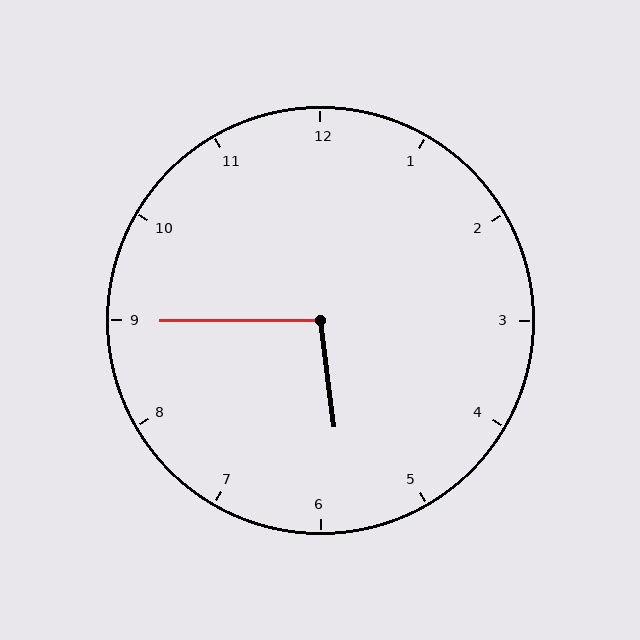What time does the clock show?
5:45.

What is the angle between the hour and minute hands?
Approximately 98 degrees.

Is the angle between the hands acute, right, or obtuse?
It is obtuse.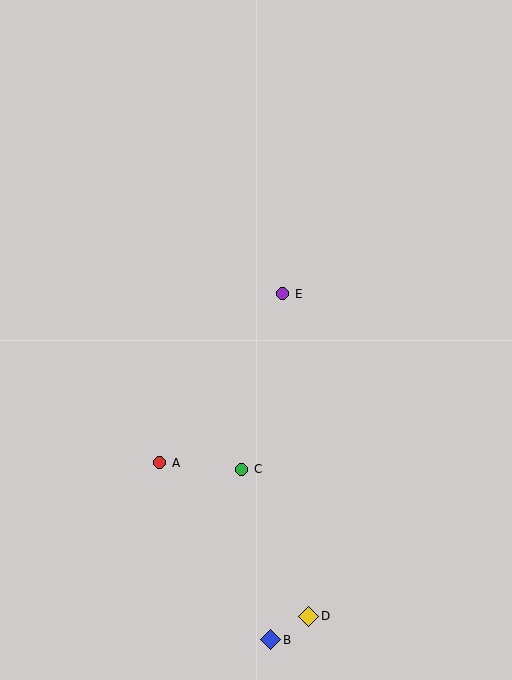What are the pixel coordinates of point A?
Point A is at (160, 463).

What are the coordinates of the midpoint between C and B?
The midpoint between C and B is at (256, 554).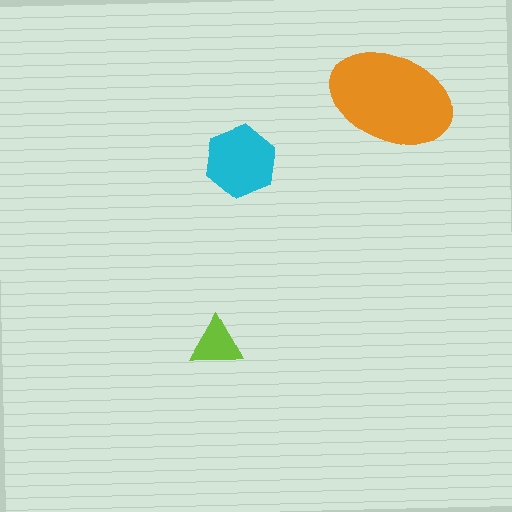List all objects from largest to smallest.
The orange ellipse, the cyan hexagon, the lime triangle.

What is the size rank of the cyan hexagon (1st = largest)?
2nd.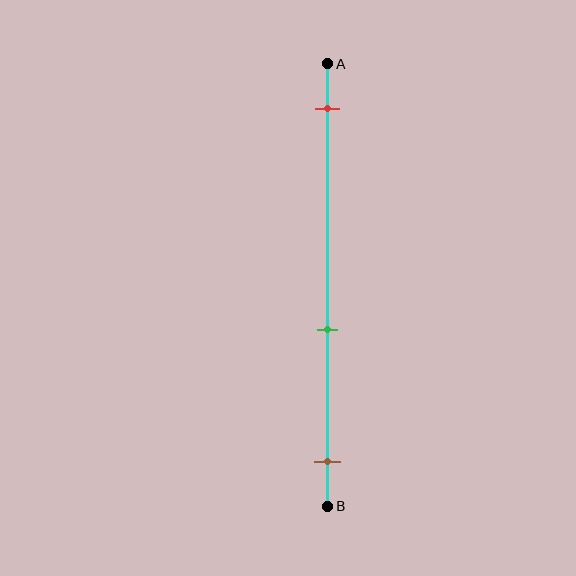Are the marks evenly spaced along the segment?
No, the marks are not evenly spaced.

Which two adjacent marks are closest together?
The green and brown marks are the closest adjacent pair.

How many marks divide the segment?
There are 3 marks dividing the segment.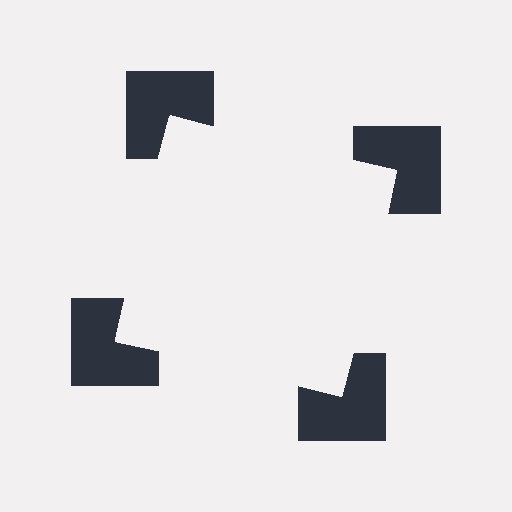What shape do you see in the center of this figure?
An illusory square — its edges are inferred from the aligned wedge cuts in the notched squares, not physically drawn.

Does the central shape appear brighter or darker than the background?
It typically appears slightly brighter than the background, even though no actual brightness change is drawn.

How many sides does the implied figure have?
4 sides.